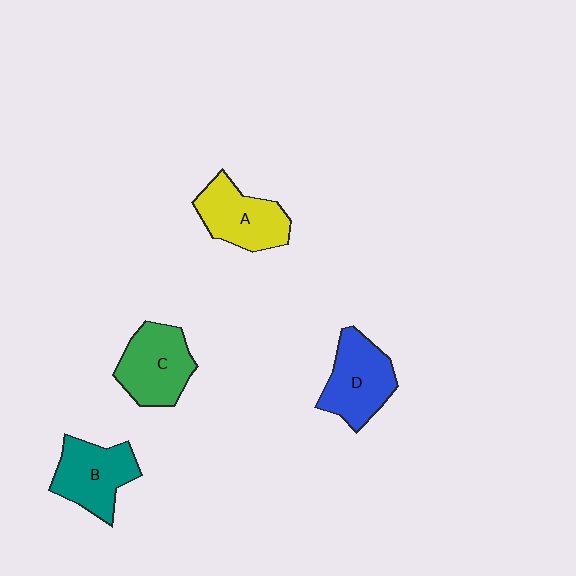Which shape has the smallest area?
Shape A (yellow).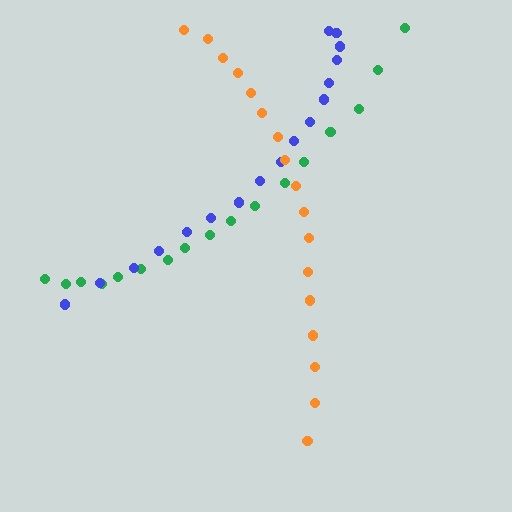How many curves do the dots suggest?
There are 3 distinct paths.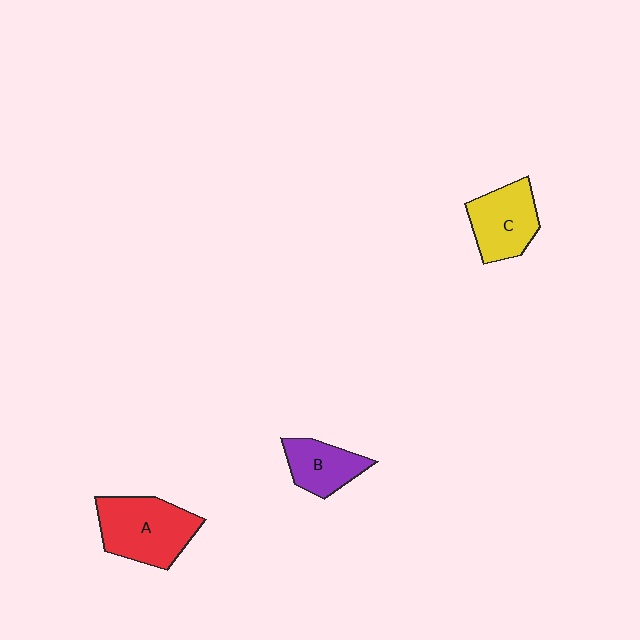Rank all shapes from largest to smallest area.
From largest to smallest: A (red), C (yellow), B (purple).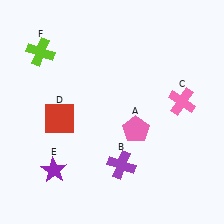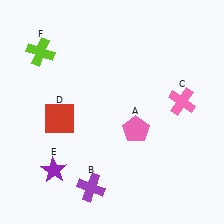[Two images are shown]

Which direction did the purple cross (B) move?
The purple cross (B) moved left.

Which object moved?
The purple cross (B) moved left.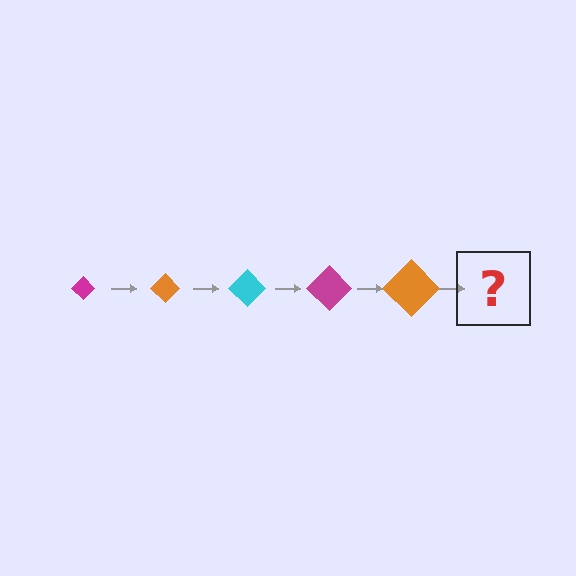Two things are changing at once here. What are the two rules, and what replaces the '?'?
The two rules are that the diamond grows larger each step and the color cycles through magenta, orange, and cyan. The '?' should be a cyan diamond, larger than the previous one.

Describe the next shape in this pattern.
It should be a cyan diamond, larger than the previous one.